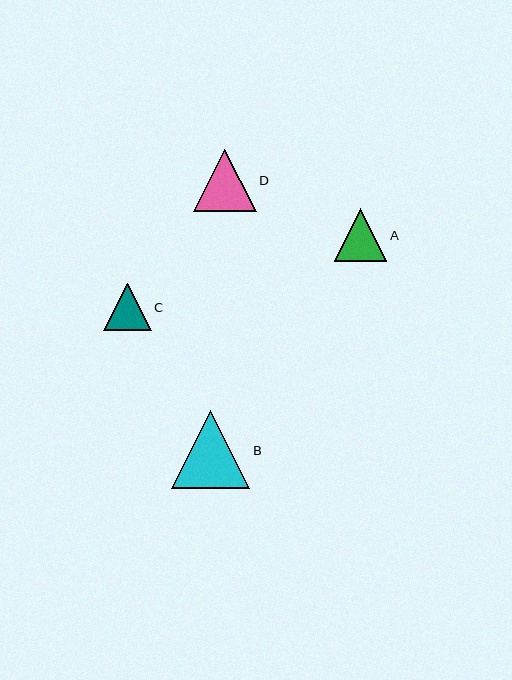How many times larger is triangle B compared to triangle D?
Triangle B is approximately 1.3 times the size of triangle D.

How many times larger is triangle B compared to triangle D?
Triangle B is approximately 1.3 times the size of triangle D.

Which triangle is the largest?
Triangle B is the largest with a size of approximately 79 pixels.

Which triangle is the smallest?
Triangle C is the smallest with a size of approximately 48 pixels.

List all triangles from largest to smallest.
From largest to smallest: B, D, A, C.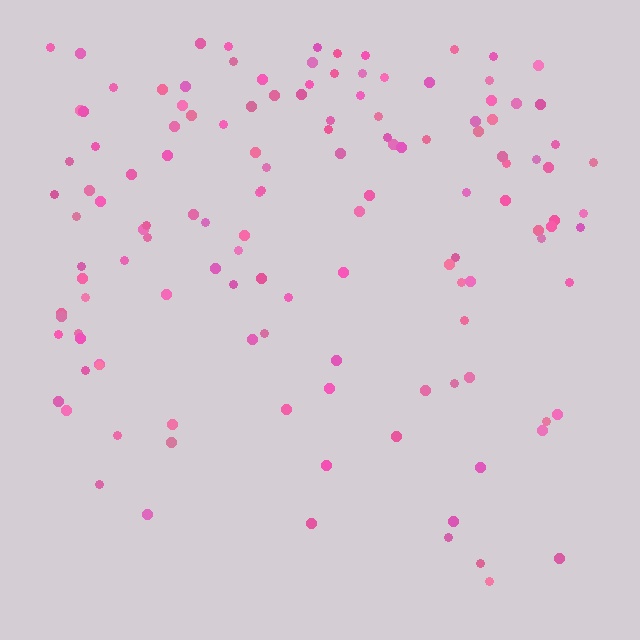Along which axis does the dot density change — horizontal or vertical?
Vertical.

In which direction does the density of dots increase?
From bottom to top, with the top side densest.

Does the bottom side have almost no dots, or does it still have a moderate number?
Still a moderate number, just noticeably fewer than the top.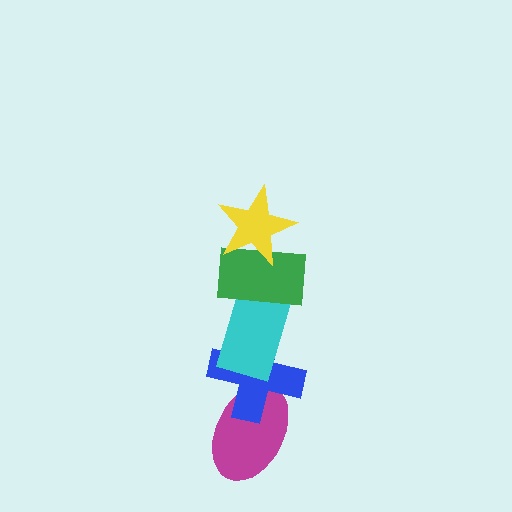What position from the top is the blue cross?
The blue cross is 4th from the top.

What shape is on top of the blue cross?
The cyan rectangle is on top of the blue cross.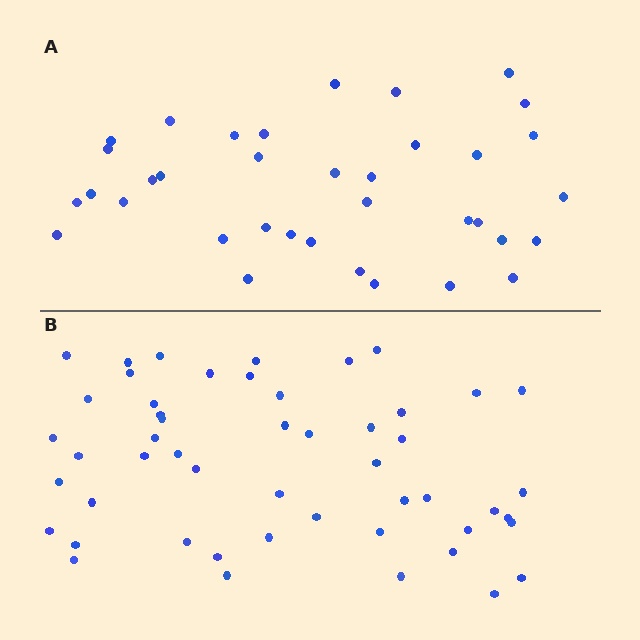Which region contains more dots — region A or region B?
Region B (the bottom region) has more dots.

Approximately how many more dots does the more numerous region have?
Region B has approximately 15 more dots than region A.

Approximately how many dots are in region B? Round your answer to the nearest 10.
About 50 dots. (The exact count is 51, which rounds to 50.)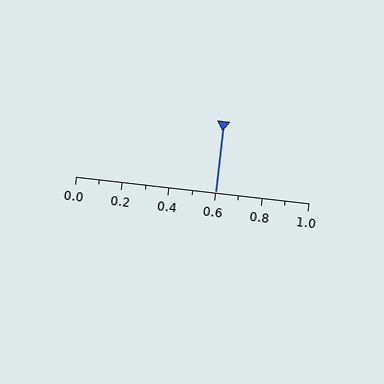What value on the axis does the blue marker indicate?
The marker indicates approximately 0.6.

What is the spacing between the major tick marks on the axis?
The major ticks are spaced 0.2 apart.